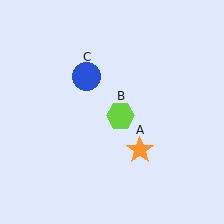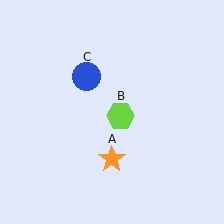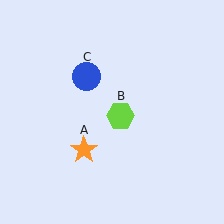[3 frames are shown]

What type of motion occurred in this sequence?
The orange star (object A) rotated clockwise around the center of the scene.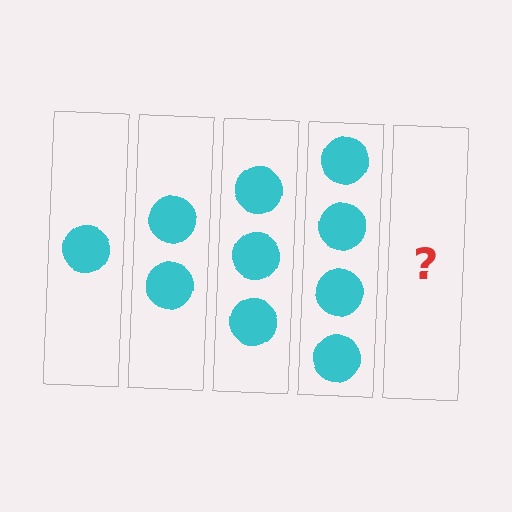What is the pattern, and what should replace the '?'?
The pattern is that each step adds one more circle. The '?' should be 5 circles.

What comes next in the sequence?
The next element should be 5 circles.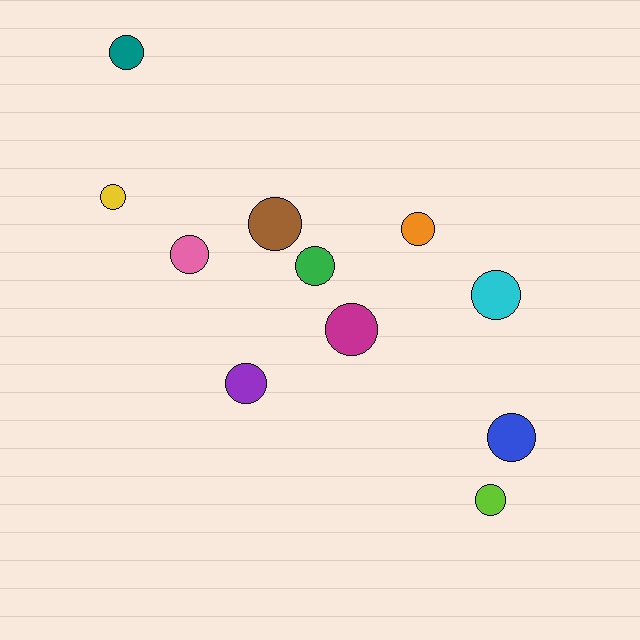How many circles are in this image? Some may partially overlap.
There are 11 circles.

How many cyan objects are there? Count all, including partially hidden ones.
There is 1 cyan object.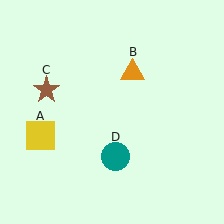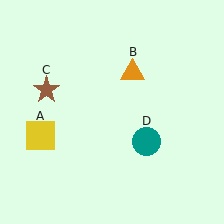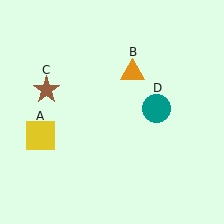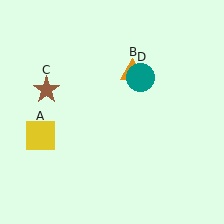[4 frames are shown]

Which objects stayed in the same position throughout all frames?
Yellow square (object A) and orange triangle (object B) and brown star (object C) remained stationary.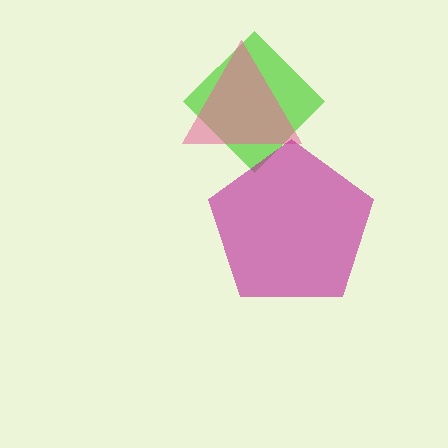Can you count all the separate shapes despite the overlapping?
Yes, there are 3 separate shapes.